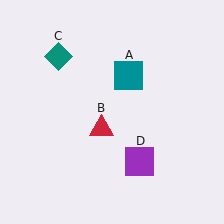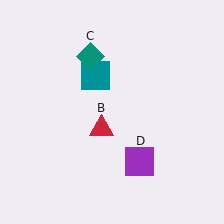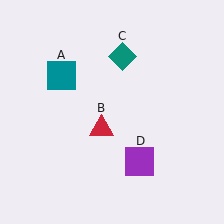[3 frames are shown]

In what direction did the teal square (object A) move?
The teal square (object A) moved left.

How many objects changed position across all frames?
2 objects changed position: teal square (object A), teal diamond (object C).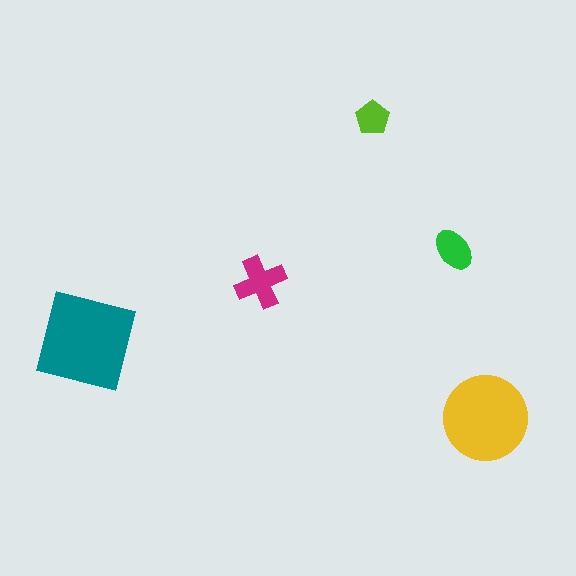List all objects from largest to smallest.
The teal square, the yellow circle, the magenta cross, the green ellipse, the lime pentagon.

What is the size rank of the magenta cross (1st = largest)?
3rd.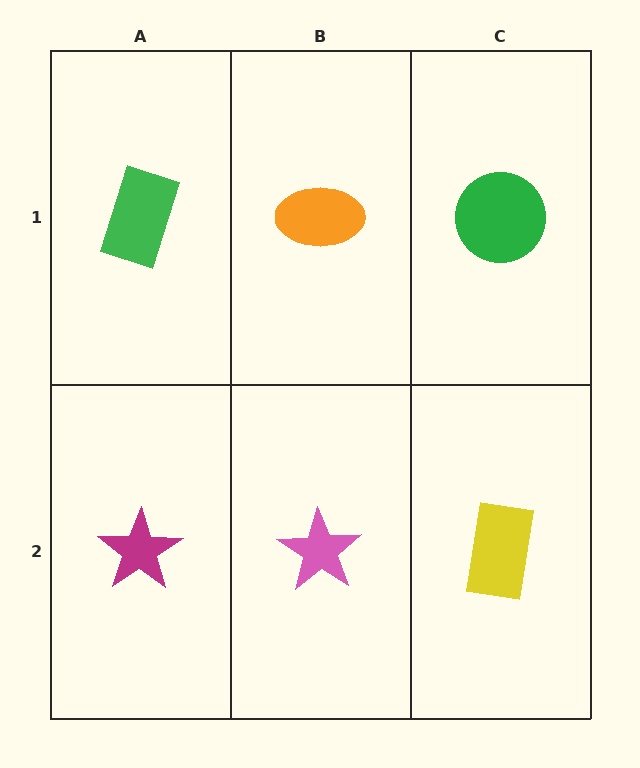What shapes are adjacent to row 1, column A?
A magenta star (row 2, column A), an orange ellipse (row 1, column B).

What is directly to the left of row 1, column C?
An orange ellipse.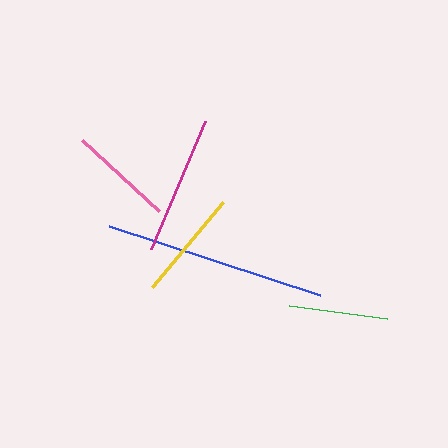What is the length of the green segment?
The green segment is approximately 99 pixels long.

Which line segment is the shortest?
The green line is the shortest at approximately 99 pixels.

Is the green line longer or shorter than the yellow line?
The yellow line is longer than the green line.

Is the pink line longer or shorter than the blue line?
The blue line is longer than the pink line.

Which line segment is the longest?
The blue line is the longest at approximately 221 pixels.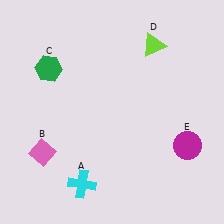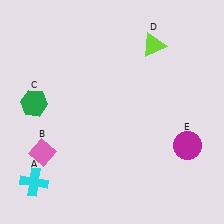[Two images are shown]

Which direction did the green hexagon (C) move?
The green hexagon (C) moved down.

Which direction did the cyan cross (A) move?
The cyan cross (A) moved left.